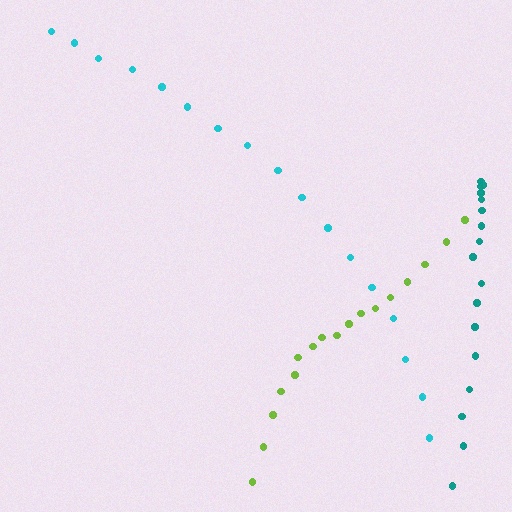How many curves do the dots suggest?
There are 3 distinct paths.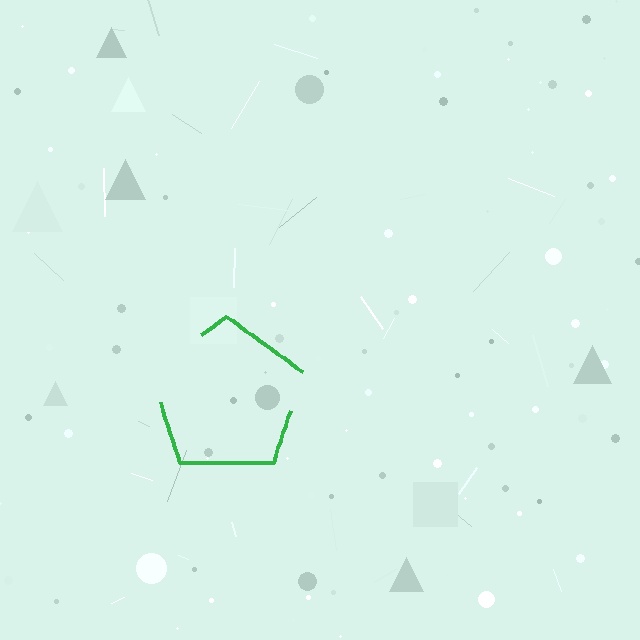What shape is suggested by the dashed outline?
The dashed outline suggests a pentagon.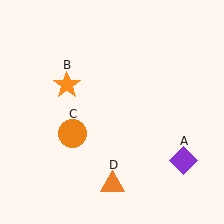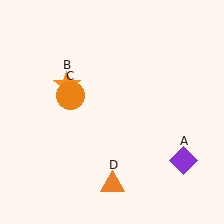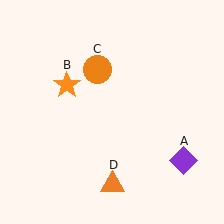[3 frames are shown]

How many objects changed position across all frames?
1 object changed position: orange circle (object C).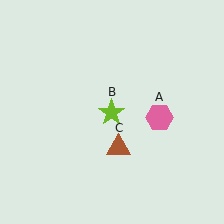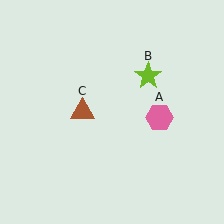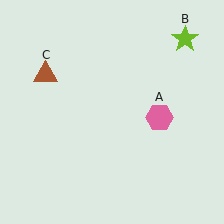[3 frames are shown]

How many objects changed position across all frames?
2 objects changed position: lime star (object B), brown triangle (object C).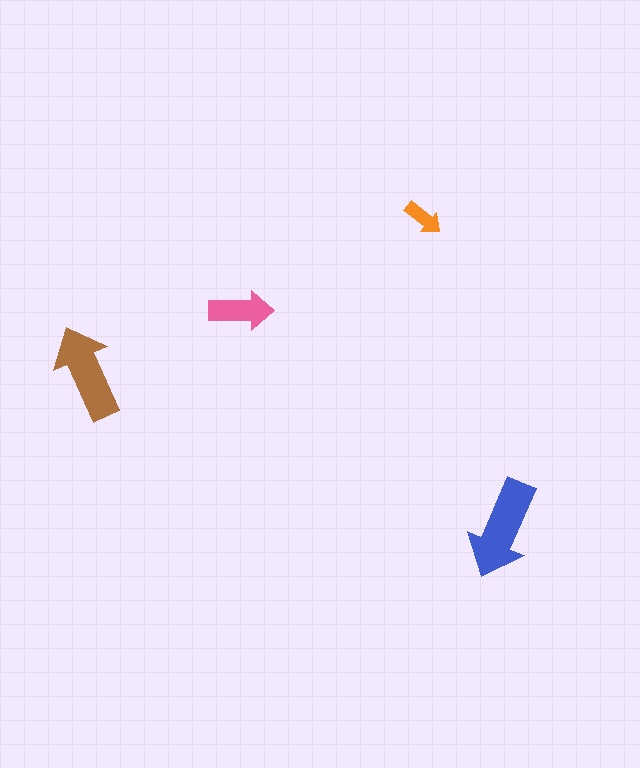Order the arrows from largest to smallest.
the blue one, the brown one, the pink one, the orange one.